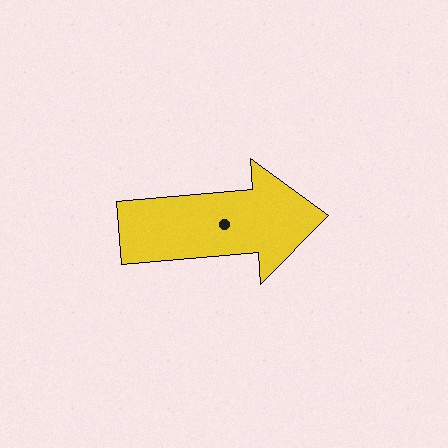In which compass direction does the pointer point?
East.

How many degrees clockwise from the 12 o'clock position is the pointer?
Approximately 85 degrees.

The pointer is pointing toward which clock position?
Roughly 3 o'clock.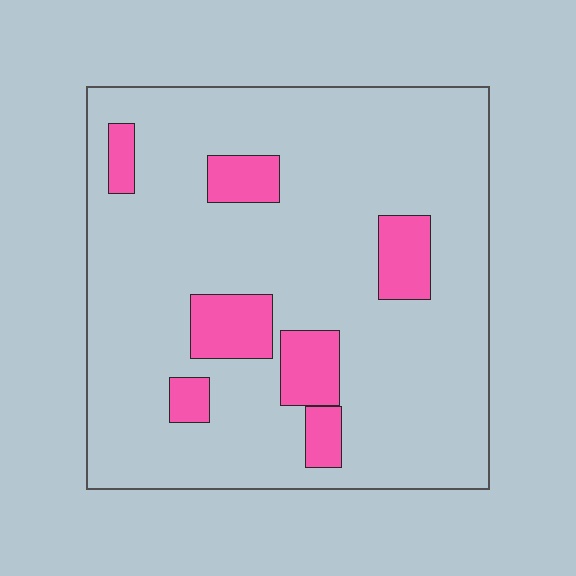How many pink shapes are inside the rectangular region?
7.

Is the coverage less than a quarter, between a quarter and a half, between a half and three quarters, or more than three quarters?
Less than a quarter.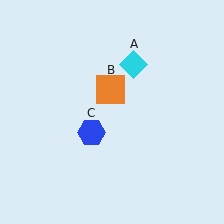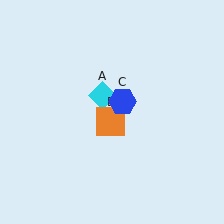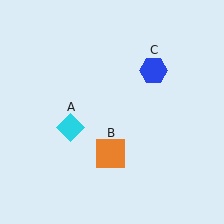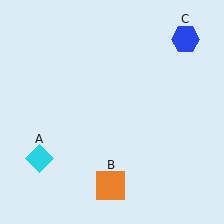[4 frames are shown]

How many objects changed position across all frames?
3 objects changed position: cyan diamond (object A), orange square (object B), blue hexagon (object C).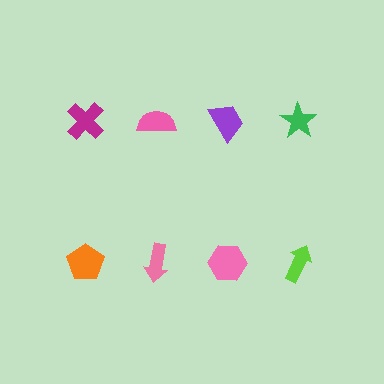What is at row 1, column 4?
A green star.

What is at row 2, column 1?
An orange pentagon.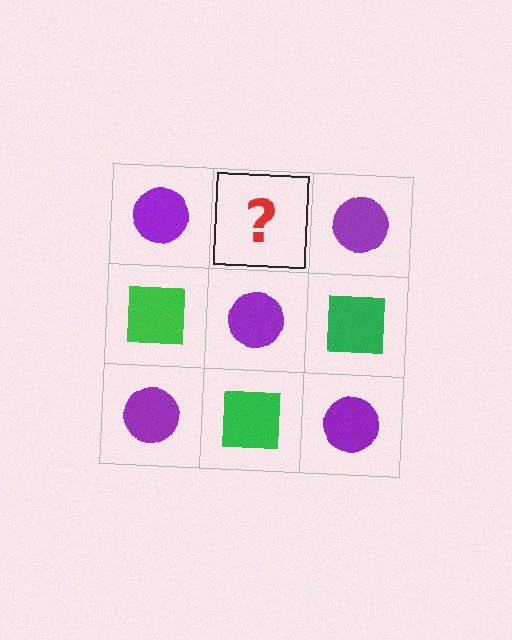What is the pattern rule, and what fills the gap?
The rule is that it alternates purple circle and green square in a checkerboard pattern. The gap should be filled with a green square.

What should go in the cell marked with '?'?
The missing cell should contain a green square.